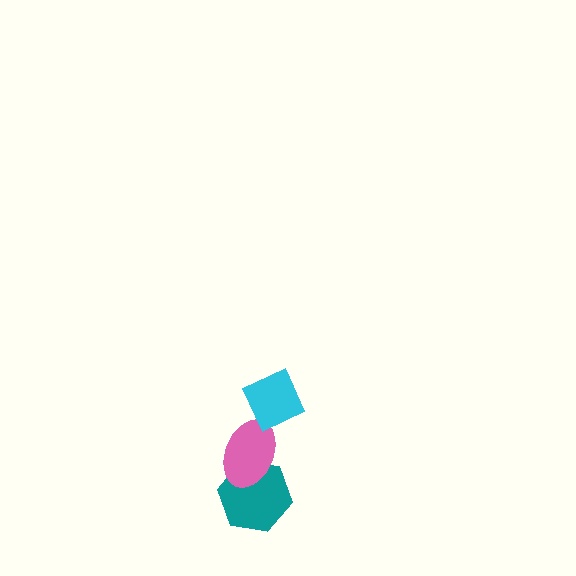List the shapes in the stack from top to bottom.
From top to bottom: the cyan diamond, the pink ellipse, the teal hexagon.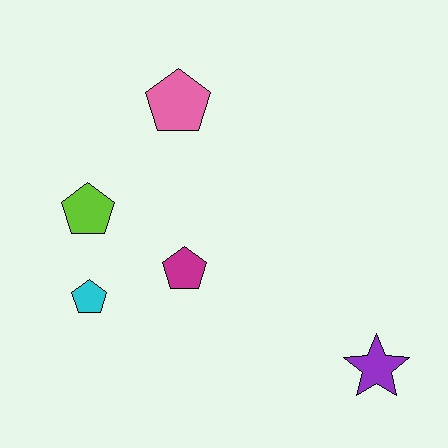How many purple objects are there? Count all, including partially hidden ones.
There is 1 purple object.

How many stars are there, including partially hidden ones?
There is 1 star.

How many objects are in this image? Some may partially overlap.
There are 5 objects.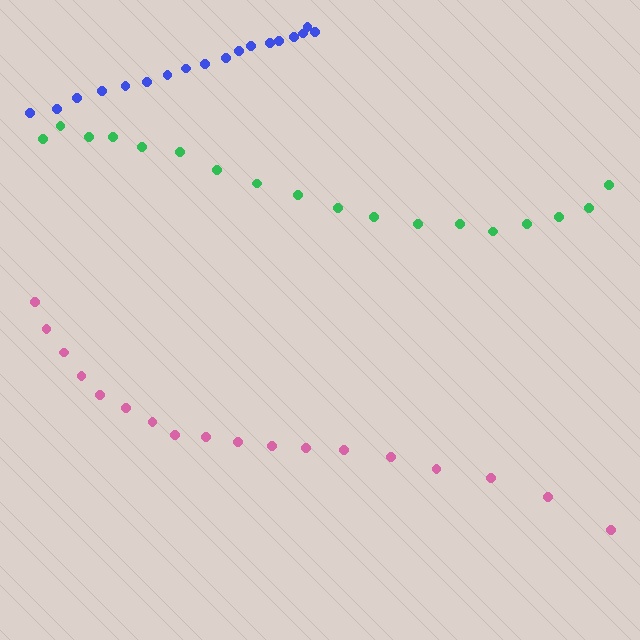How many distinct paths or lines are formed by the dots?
There are 3 distinct paths.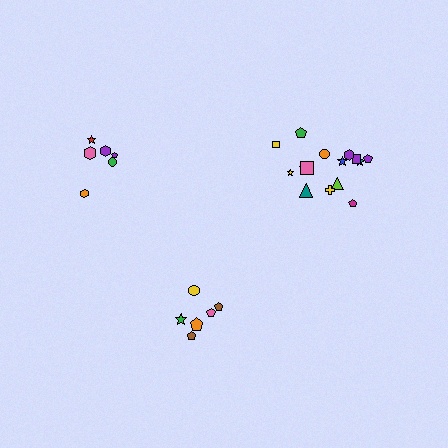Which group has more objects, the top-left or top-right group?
The top-right group.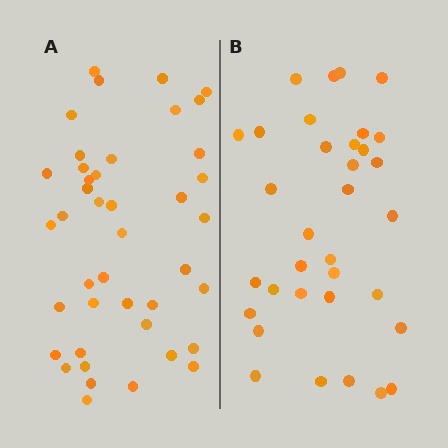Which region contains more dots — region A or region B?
Region A (the left region) has more dots.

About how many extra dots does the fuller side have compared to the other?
Region A has roughly 8 or so more dots than region B.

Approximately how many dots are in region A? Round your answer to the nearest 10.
About 40 dots. (The exact count is 42, which rounds to 40.)